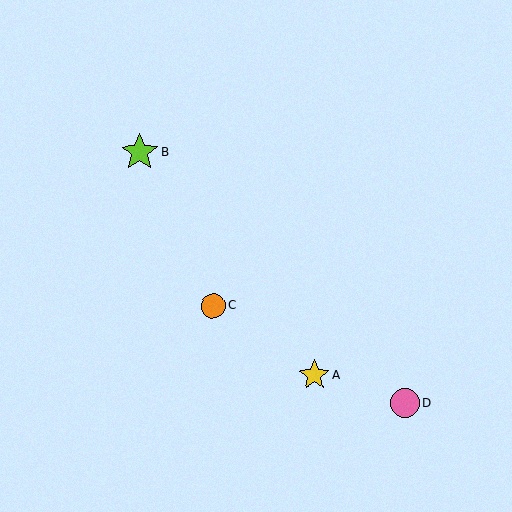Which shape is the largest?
The lime star (labeled B) is the largest.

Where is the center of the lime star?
The center of the lime star is at (139, 153).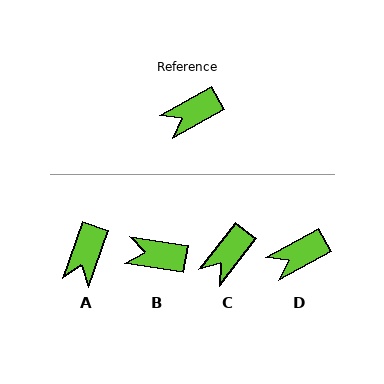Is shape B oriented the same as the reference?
No, it is off by about 38 degrees.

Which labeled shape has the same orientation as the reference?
D.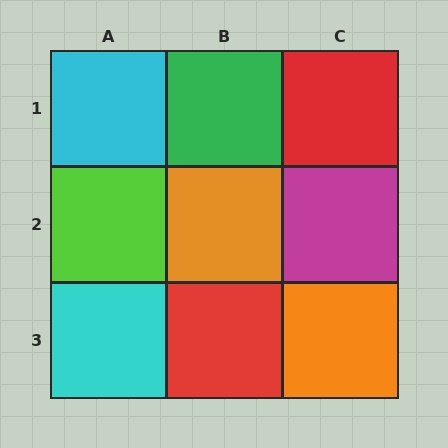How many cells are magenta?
1 cell is magenta.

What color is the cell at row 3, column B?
Red.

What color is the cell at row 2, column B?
Orange.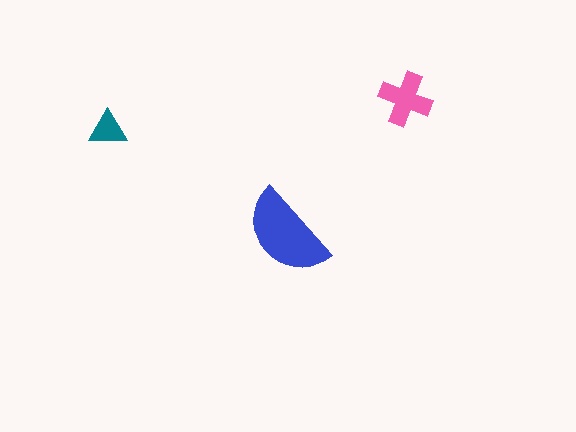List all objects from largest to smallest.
The blue semicircle, the pink cross, the teal triangle.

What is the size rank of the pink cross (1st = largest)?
2nd.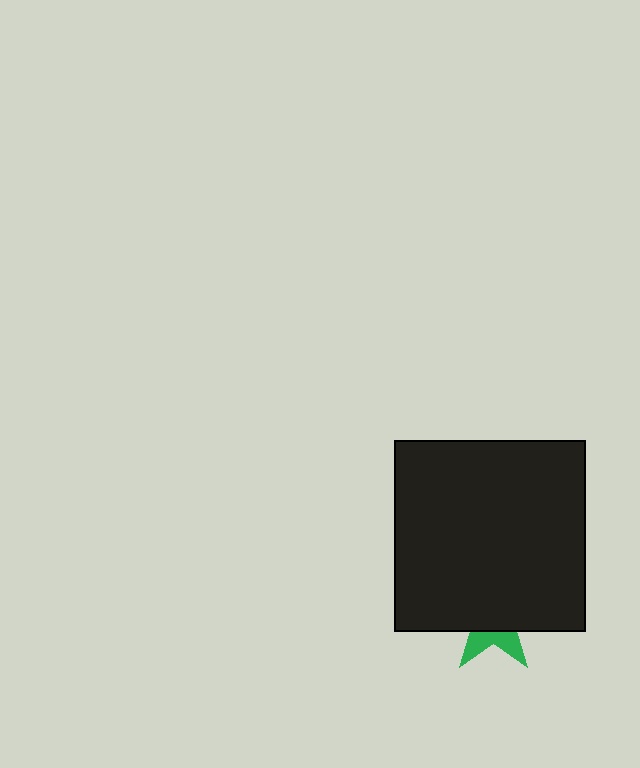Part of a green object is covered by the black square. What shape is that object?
It is a star.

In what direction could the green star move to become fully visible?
The green star could move down. That would shift it out from behind the black square entirely.